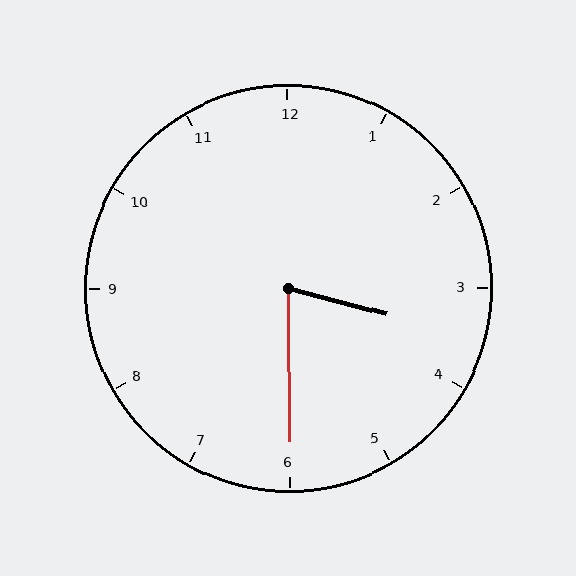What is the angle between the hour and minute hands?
Approximately 75 degrees.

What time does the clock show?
3:30.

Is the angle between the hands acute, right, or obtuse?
It is acute.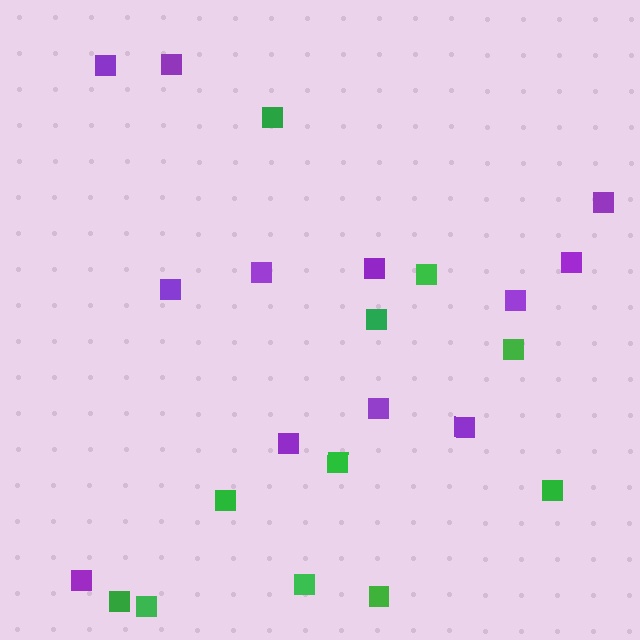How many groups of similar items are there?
There are 2 groups: one group of green squares (11) and one group of purple squares (12).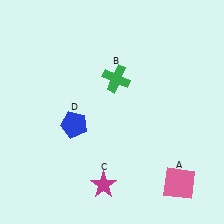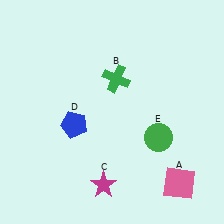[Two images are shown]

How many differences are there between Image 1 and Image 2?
There is 1 difference between the two images.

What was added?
A green circle (E) was added in Image 2.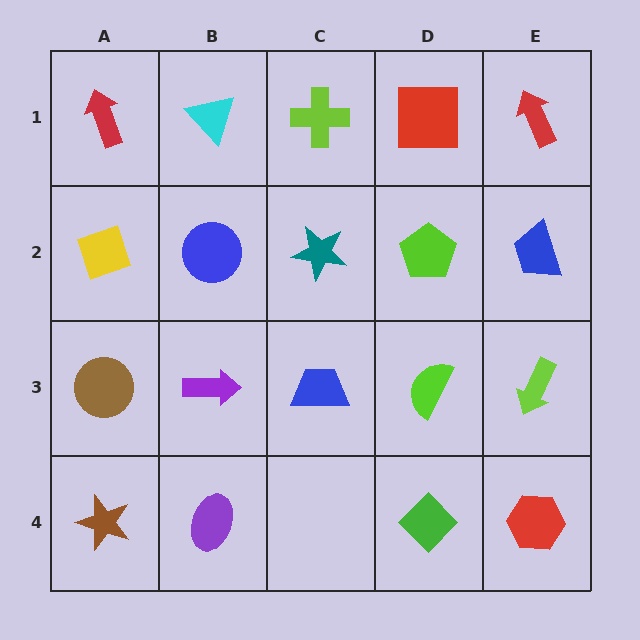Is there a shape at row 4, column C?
No, that cell is empty.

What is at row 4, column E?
A red hexagon.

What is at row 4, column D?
A green diamond.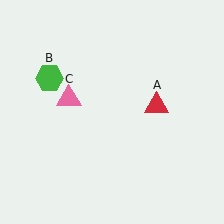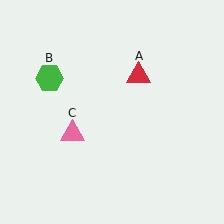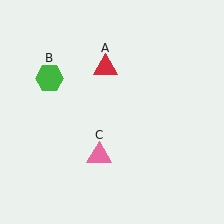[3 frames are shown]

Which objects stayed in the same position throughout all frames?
Green hexagon (object B) remained stationary.